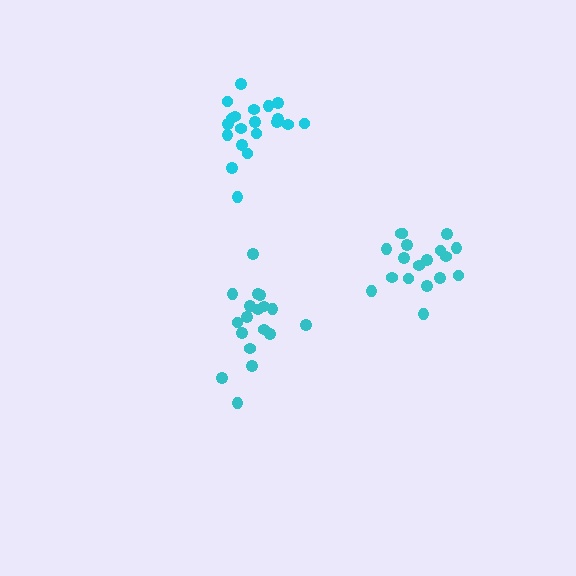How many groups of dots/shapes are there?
There are 3 groups.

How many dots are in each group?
Group 1: 18 dots, Group 2: 18 dots, Group 3: 20 dots (56 total).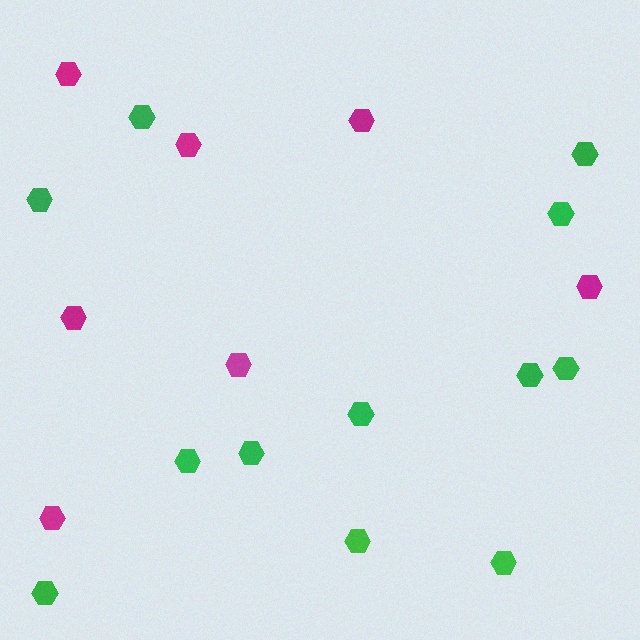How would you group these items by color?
There are 2 groups: one group of magenta hexagons (7) and one group of green hexagons (12).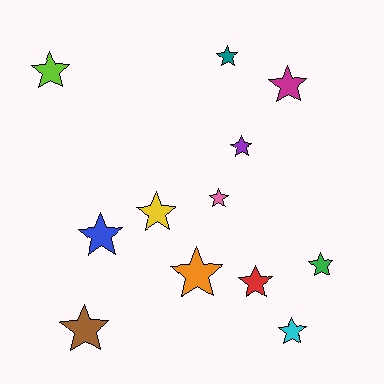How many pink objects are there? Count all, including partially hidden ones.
There is 1 pink object.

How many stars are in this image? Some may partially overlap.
There are 12 stars.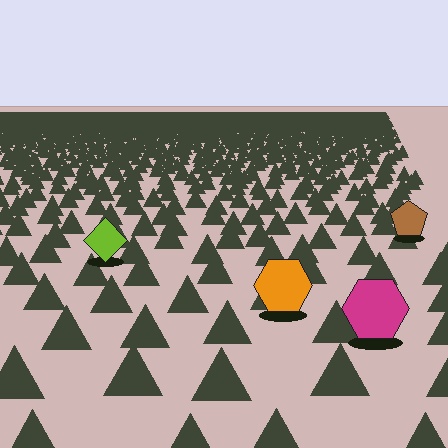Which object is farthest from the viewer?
The brown pentagon is farthest from the viewer. It appears smaller and the ground texture around it is denser.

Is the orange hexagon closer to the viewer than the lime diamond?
Yes. The orange hexagon is closer — you can tell from the texture gradient: the ground texture is coarser near it.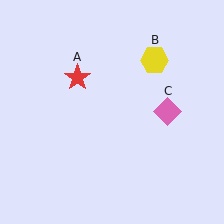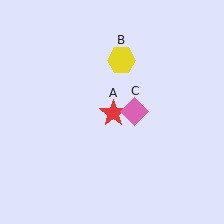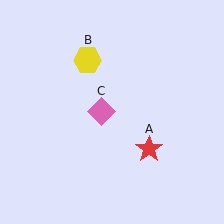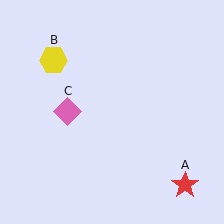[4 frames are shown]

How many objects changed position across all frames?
3 objects changed position: red star (object A), yellow hexagon (object B), pink diamond (object C).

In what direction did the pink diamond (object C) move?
The pink diamond (object C) moved left.